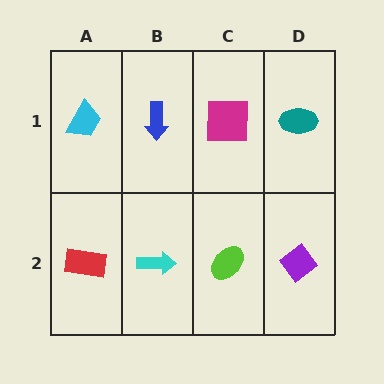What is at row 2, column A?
A red rectangle.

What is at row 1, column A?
A cyan trapezoid.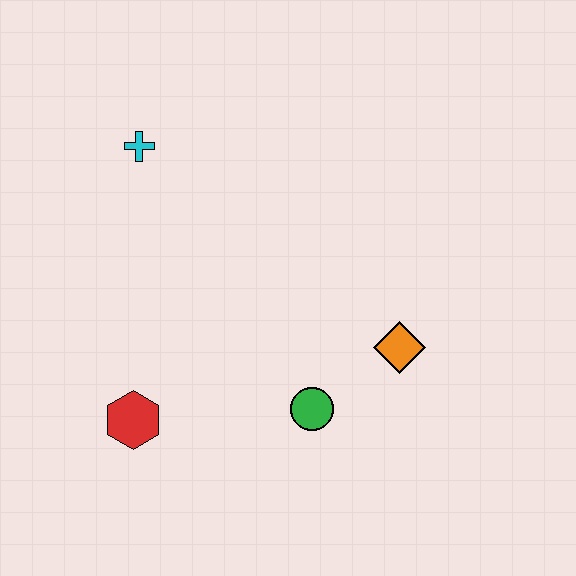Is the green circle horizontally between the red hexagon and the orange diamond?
Yes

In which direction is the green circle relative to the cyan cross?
The green circle is below the cyan cross.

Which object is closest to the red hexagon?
The green circle is closest to the red hexagon.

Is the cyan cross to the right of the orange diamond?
No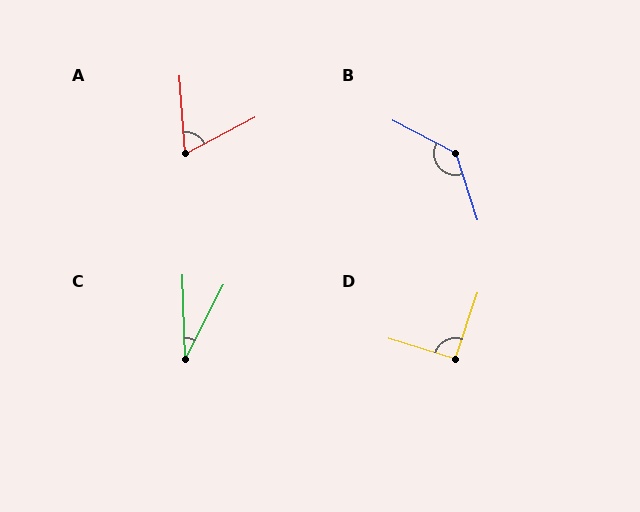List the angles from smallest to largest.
C (29°), A (66°), D (92°), B (135°).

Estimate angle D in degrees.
Approximately 92 degrees.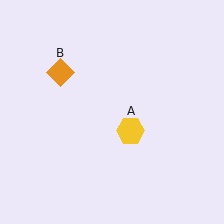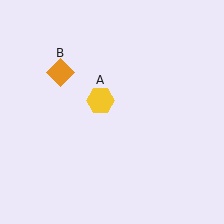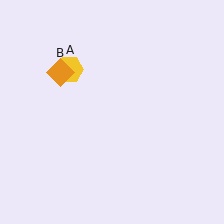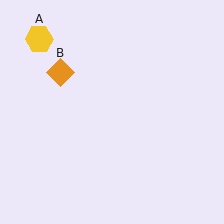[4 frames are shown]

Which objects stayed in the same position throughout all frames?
Orange diamond (object B) remained stationary.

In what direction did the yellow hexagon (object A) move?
The yellow hexagon (object A) moved up and to the left.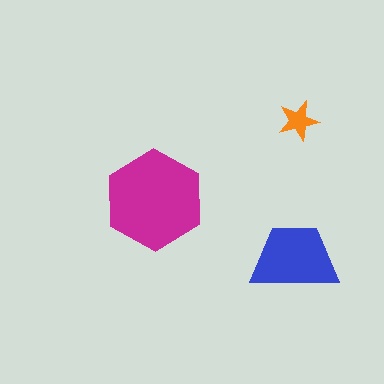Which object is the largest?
The magenta hexagon.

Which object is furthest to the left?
The magenta hexagon is leftmost.